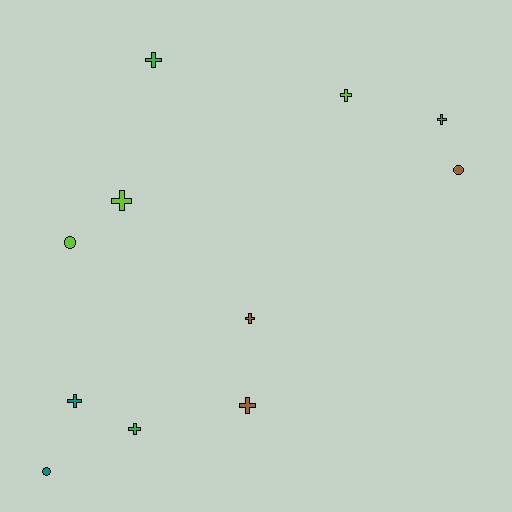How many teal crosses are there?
There is 1 teal cross.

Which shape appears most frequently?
Cross, with 8 objects.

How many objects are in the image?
There are 11 objects.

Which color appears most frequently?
Green, with 3 objects.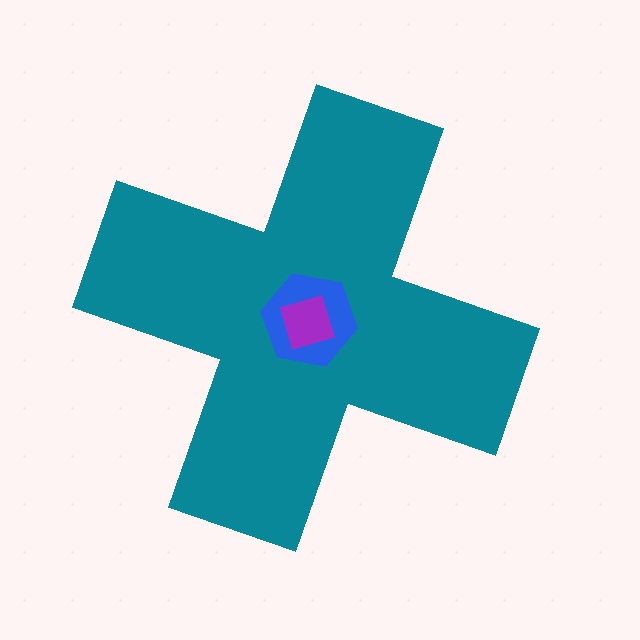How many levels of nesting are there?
3.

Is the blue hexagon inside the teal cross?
Yes.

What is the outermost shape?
The teal cross.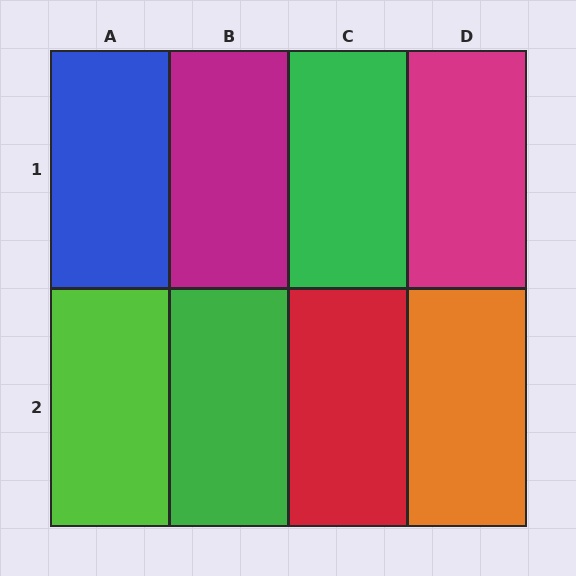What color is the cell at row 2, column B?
Green.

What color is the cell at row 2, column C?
Red.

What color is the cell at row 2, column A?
Lime.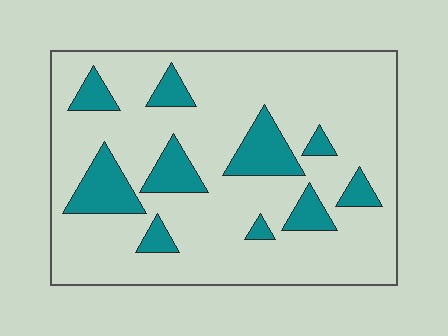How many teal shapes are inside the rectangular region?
10.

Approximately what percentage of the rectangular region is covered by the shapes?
Approximately 20%.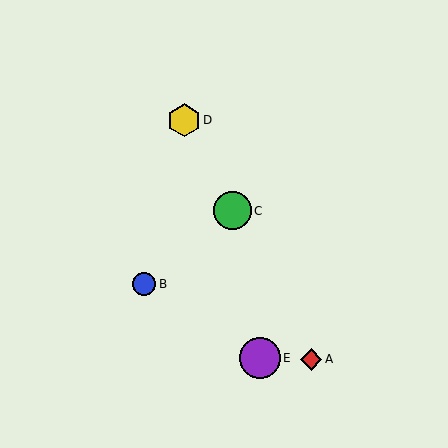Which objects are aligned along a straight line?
Objects A, C, D are aligned along a straight line.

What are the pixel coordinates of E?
Object E is at (260, 358).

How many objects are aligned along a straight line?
3 objects (A, C, D) are aligned along a straight line.